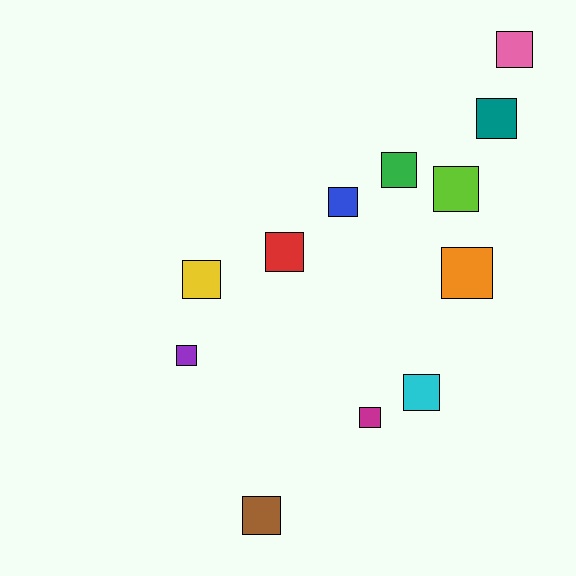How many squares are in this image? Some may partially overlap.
There are 12 squares.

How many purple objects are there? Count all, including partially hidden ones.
There is 1 purple object.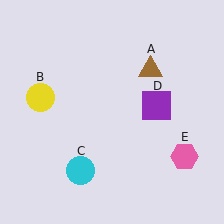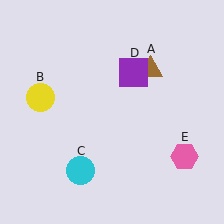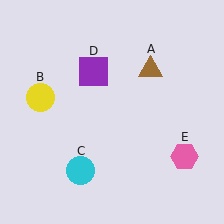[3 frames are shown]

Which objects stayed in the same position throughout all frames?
Brown triangle (object A) and yellow circle (object B) and cyan circle (object C) and pink hexagon (object E) remained stationary.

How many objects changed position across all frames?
1 object changed position: purple square (object D).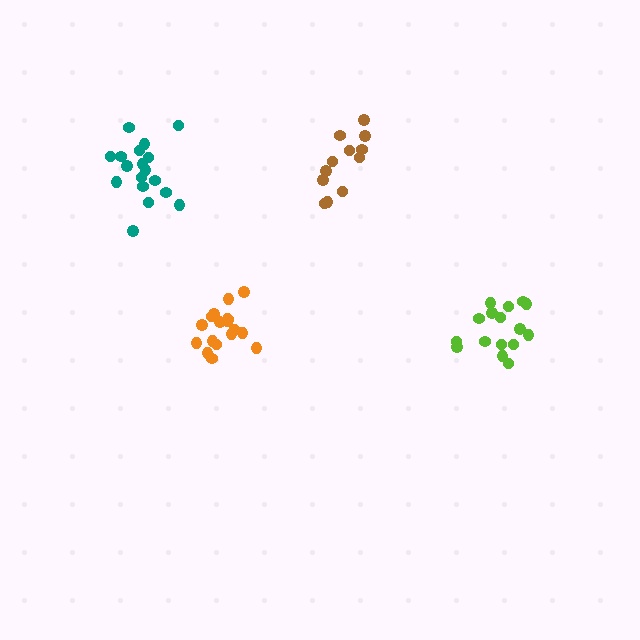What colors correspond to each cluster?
The clusters are colored: brown, orange, lime, teal.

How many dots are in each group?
Group 1: 12 dots, Group 2: 18 dots, Group 3: 16 dots, Group 4: 18 dots (64 total).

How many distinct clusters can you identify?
There are 4 distinct clusters.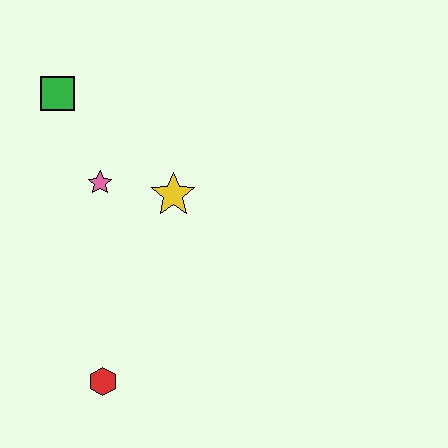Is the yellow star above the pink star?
No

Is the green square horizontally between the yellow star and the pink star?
No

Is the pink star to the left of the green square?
No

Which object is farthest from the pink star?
The red hexagon is farthest from the pink star.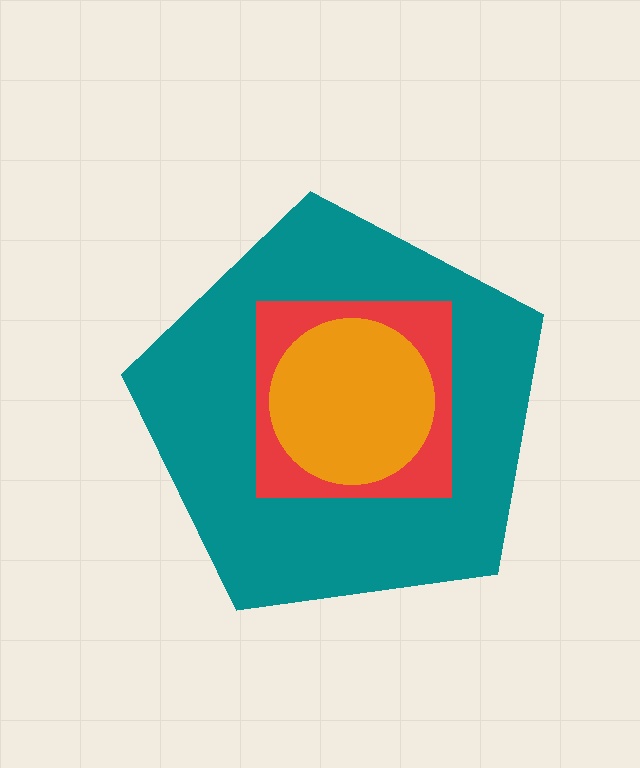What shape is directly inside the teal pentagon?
The red square.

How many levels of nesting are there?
3.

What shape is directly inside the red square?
The orange circle.